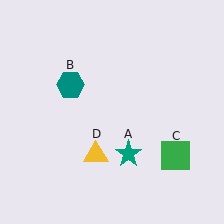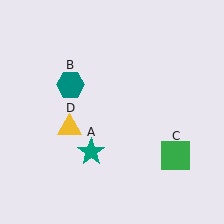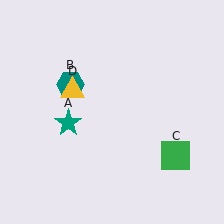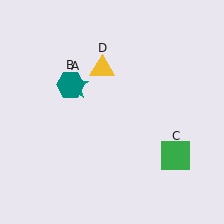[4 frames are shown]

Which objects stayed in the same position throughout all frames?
Teal hexagon (object B) and green square (object C) remained stationary.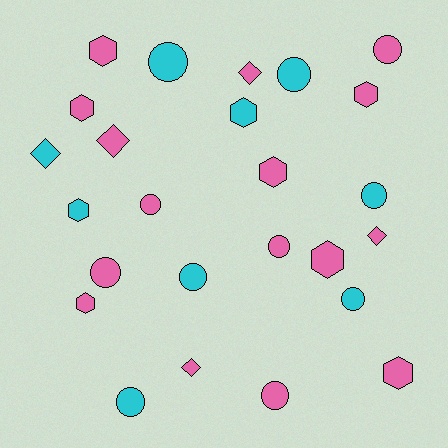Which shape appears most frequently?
Circle, with 11 objects.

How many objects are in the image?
There are 25 objects.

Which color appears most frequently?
Pink, with 16 objects.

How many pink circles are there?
There are 5 pink circles.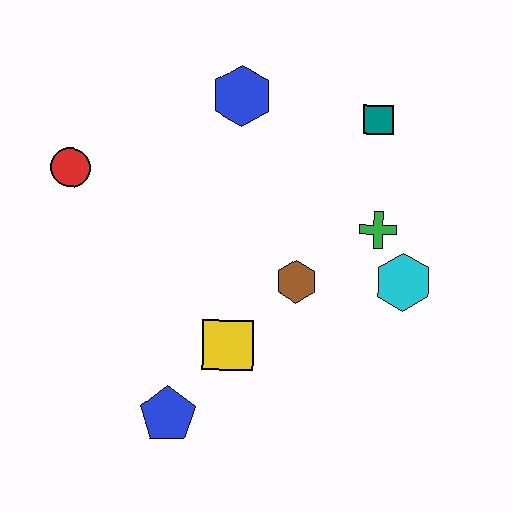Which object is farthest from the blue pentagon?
The teal square is farthest from the blue pentagon.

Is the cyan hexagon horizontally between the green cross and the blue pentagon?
No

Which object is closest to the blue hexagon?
The teal square is closest to the blue hexagon.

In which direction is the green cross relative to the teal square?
The green cross is below the teal square.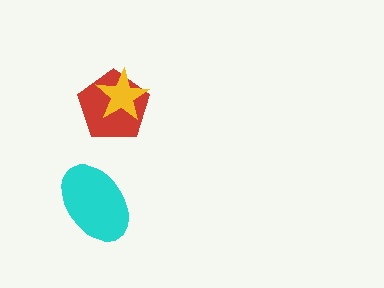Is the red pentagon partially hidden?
Yes, it is partially covered by another shape.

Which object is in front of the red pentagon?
The yellow star is in front of the red pentagon.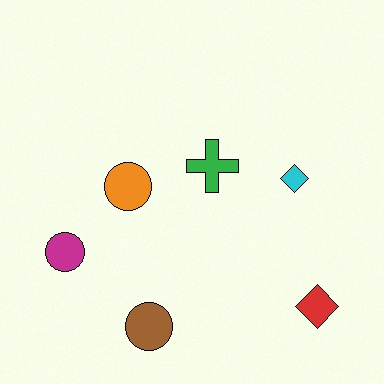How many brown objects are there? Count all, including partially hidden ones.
There is 1 brown object.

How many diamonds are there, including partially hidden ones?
There are 2 diamonds.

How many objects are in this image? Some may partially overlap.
There are 6 objects.